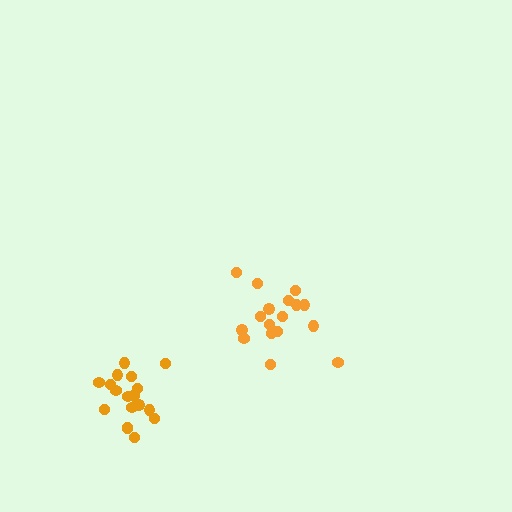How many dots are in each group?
Group 1: 17 dots, Group 2: 19 dots (36 total).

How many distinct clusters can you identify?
There are 2 distinct clusters.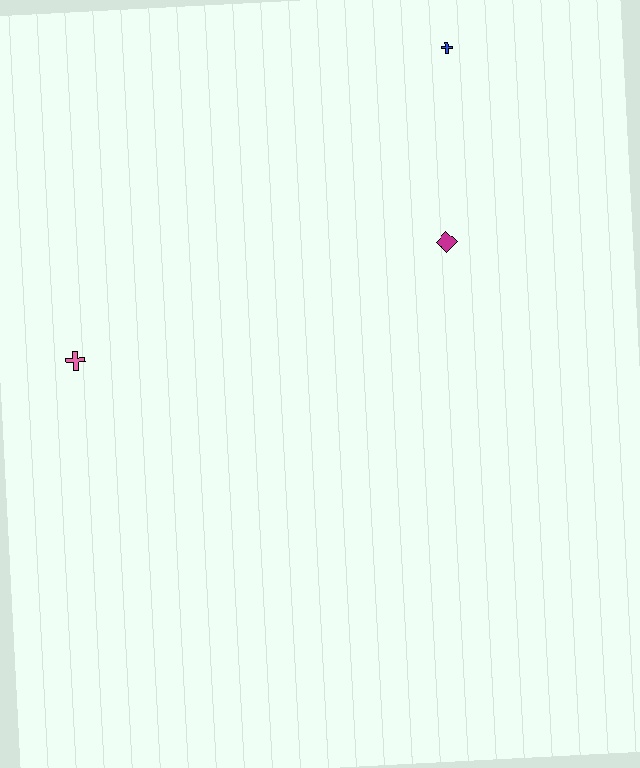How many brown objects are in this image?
There are no brown objects.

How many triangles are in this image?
There are no triangles.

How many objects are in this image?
There are 3 objects.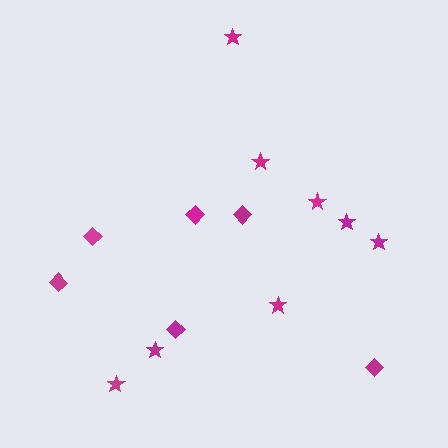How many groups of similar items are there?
There are 2 groups: one group of diamonds (6) and one group of stars (8).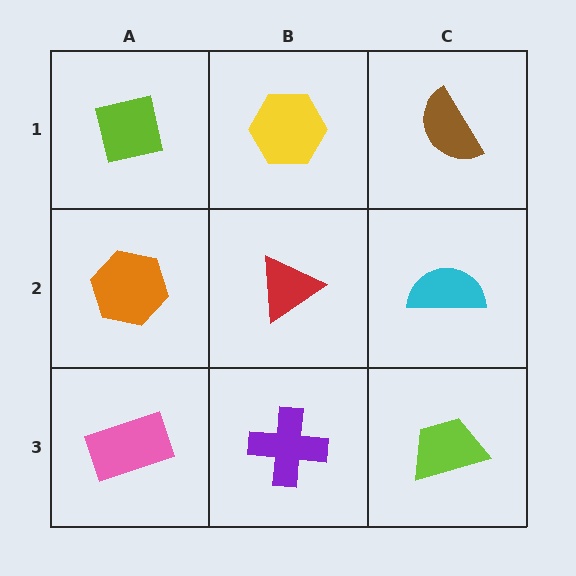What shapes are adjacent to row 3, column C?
A cyan semicircle (row 2, column C), a purple cross (row 3, column B).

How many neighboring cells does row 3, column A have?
2.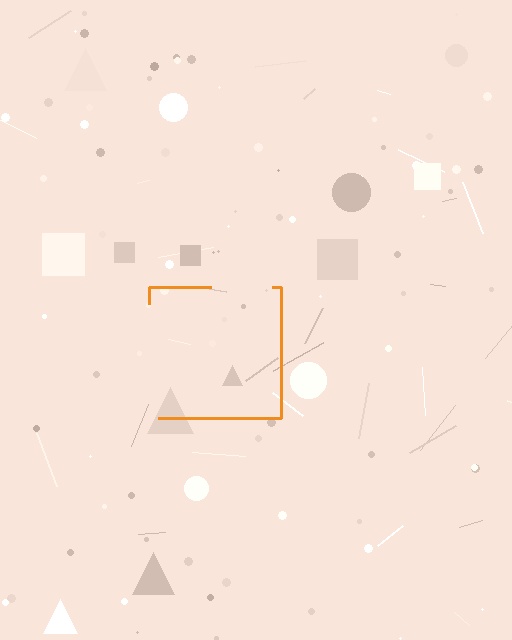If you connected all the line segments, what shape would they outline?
They would outline a square.